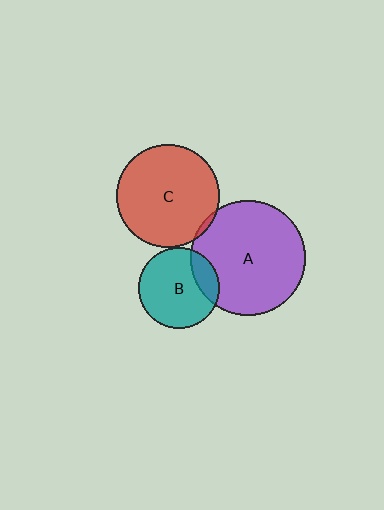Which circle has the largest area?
Circle A (purple).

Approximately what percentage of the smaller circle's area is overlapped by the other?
Approximately 20%.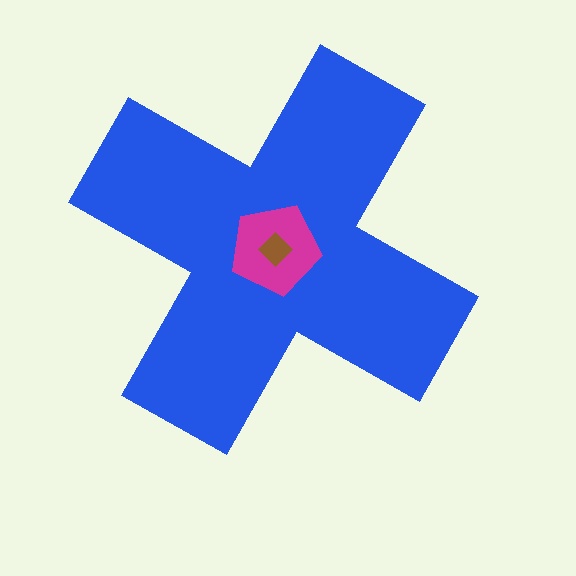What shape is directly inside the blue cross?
The magenta pentagon.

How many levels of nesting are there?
3.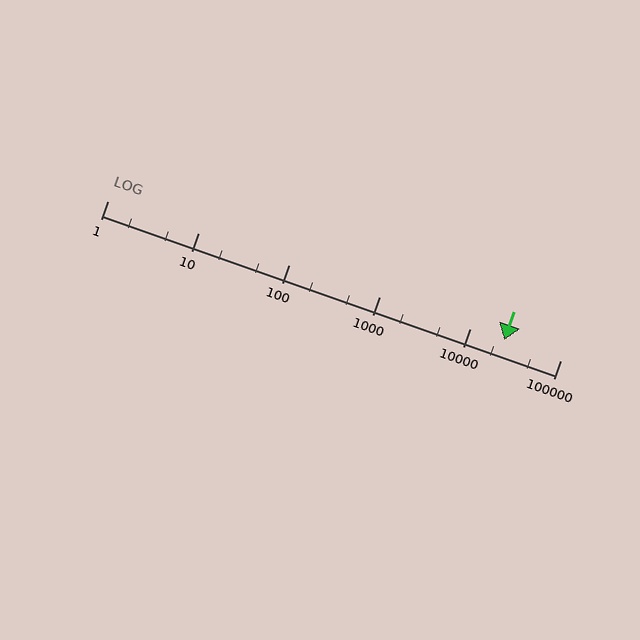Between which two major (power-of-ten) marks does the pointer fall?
The pointer is between 10000 and 100000.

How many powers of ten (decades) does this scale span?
The scale spans 5 decades, from 1 to 100000.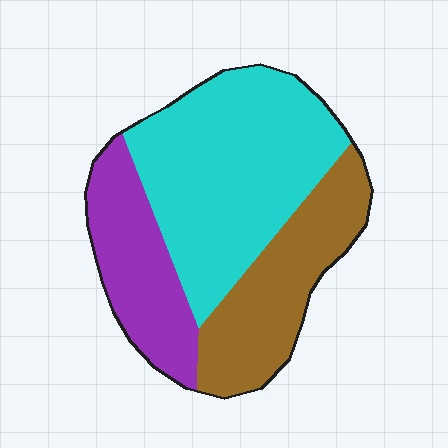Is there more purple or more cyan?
Cyan.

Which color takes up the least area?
Purple, at roughly 25%.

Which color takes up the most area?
Cyan, at roughly 50%.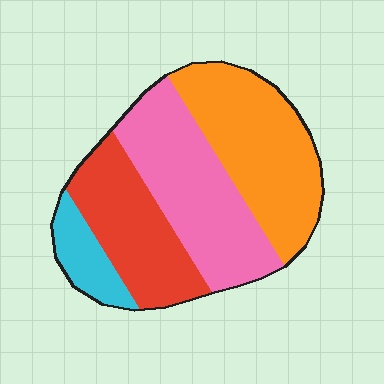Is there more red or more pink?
Pink.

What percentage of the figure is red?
Red takes up about one quarter (1/4) of the figure.